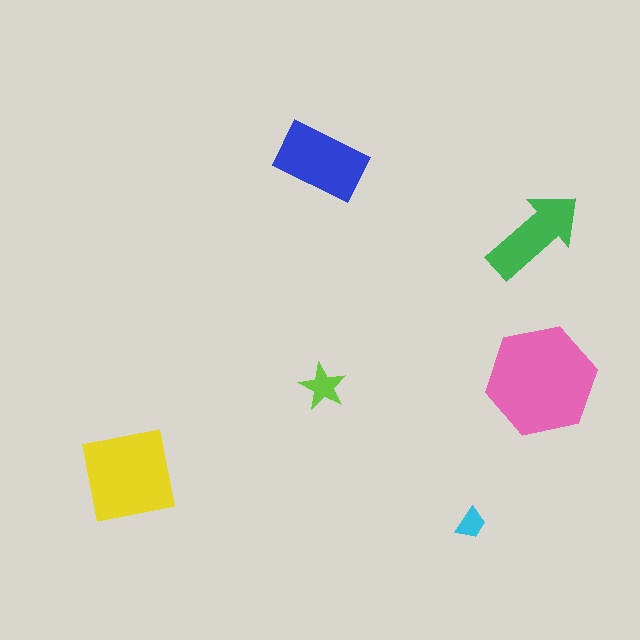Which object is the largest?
The pink hexagon.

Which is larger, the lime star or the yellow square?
The yellow square.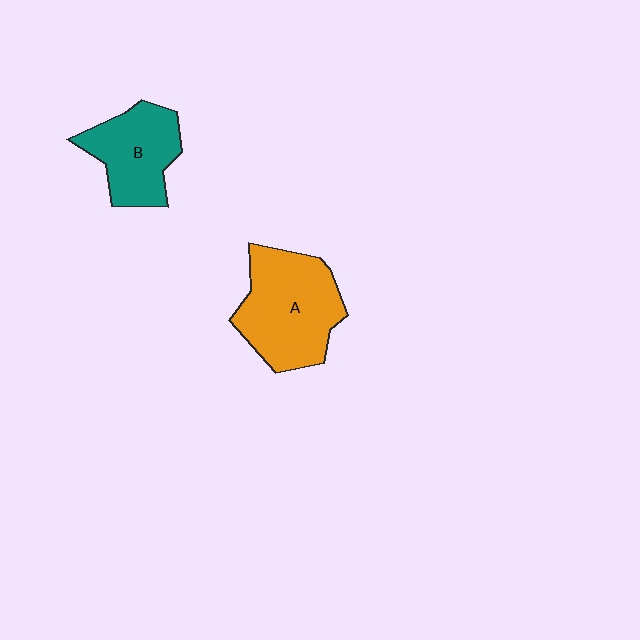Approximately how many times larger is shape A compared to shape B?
Approximately 1.4 times.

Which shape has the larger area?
Shape A (orange).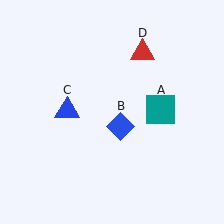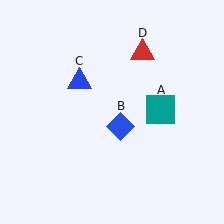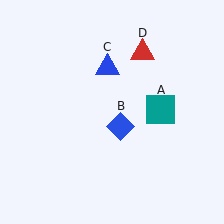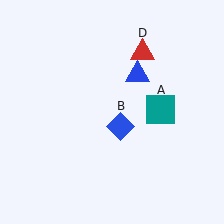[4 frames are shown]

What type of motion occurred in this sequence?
The blue triangle (object C) rotated clockwise around the center of the scene.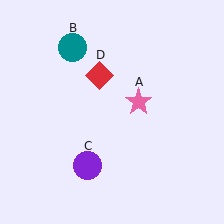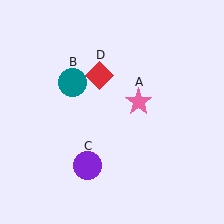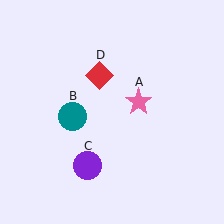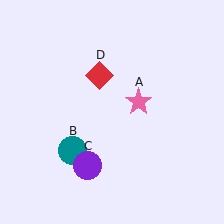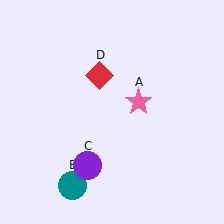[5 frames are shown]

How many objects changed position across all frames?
1 object changed position: teal circle (object B).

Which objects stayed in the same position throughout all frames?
Pink star (object A) and purple circle (object C) and red diamond (object D) remained stationary.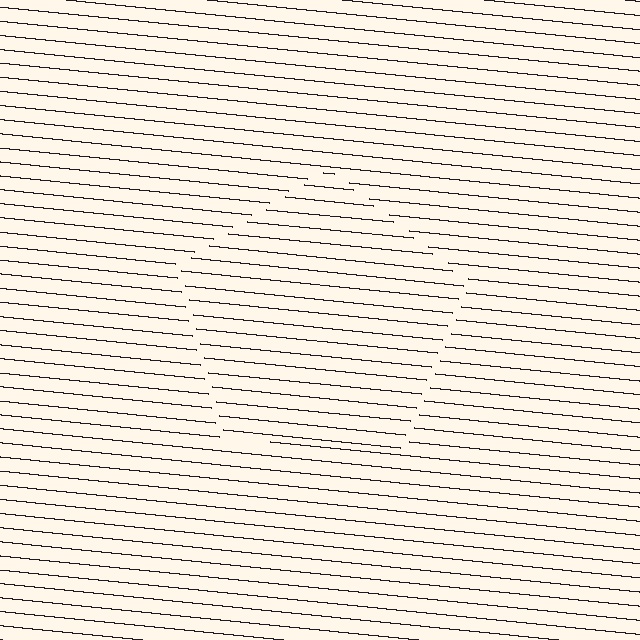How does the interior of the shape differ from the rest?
The interior of the shape contains the same grating, shifted by half a period — the contour is defined by the phase discontinuity where line-ends from the inner and outer gratings abut.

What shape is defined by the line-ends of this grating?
An illusory pentagon. The interior of the shape contains the same grating, shifted by half a period — the contour is defined by the phase discontinuity where line-ends from the inner and outer gratings abut.